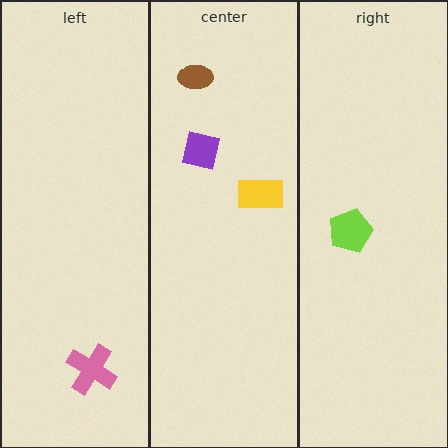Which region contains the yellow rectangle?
The center region.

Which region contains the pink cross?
The left region.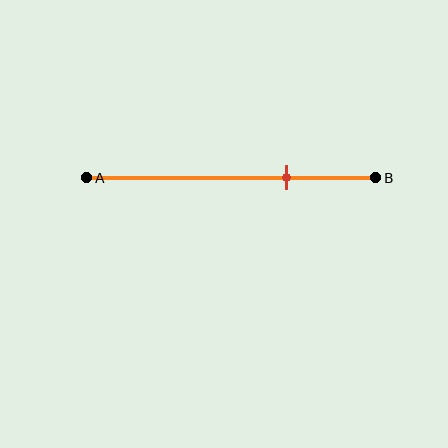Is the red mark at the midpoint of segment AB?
No, the mark is at about 70% from A, not at the 50% midpoint.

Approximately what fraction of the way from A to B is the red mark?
The red mark is approximately 70% of the way from A to B.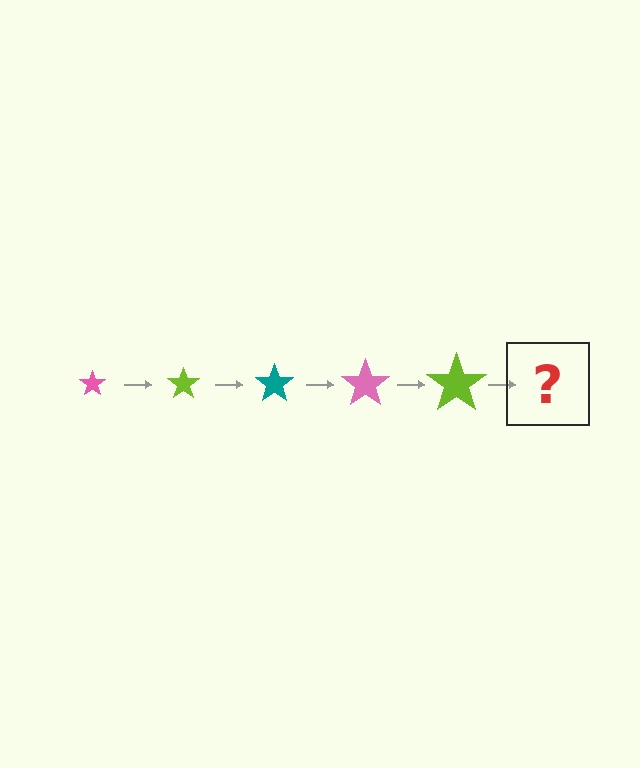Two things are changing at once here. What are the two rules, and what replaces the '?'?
The two rules are that the star grows larger each step and the color cycles through pink, lime, and teal. The '?' should be a teal star, larger than the previous one.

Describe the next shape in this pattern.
It should be a teal star, larger than the previous one.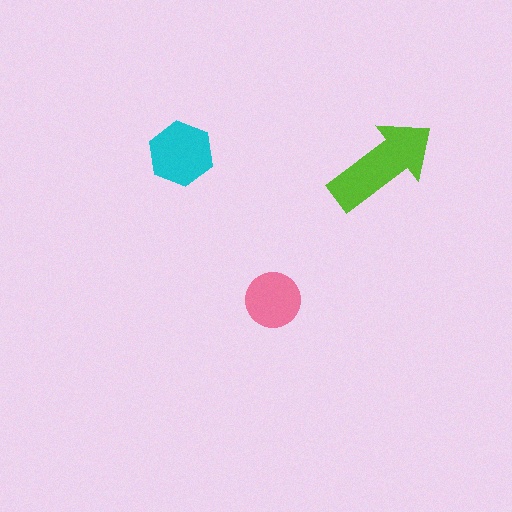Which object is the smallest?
The pink circle.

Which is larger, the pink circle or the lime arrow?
The lime arrow.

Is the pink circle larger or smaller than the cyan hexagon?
Smaller.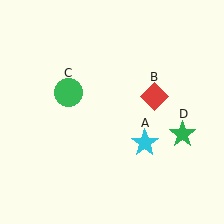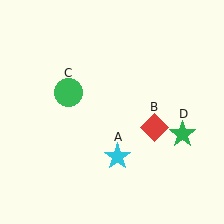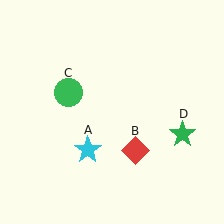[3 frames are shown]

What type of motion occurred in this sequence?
The cyan star (object A), red diamond (object B) rotated clockwise around the center of the scene.